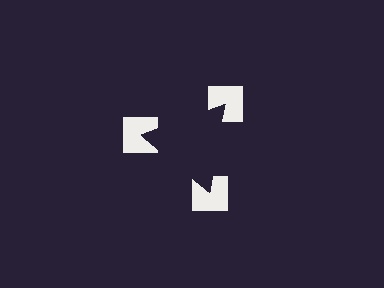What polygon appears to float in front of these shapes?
An illusory triangle — its edges are inferred from the aligned wedge cuts in the notched squares, not physically drawn.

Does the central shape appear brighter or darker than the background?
It typically appears slightly darker than the background, even though no actual brightness change is drawn.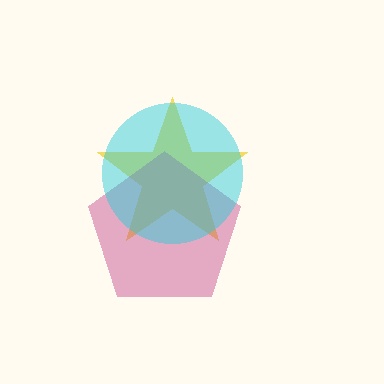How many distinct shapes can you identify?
There are 3 distinct shapes: a yellow star, a magenta pentagon, a cyan circle.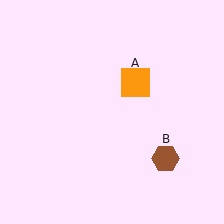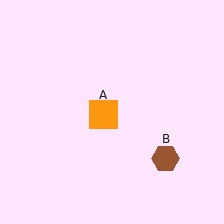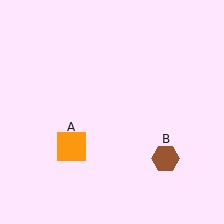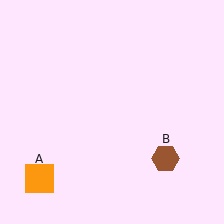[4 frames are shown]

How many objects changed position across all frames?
1 object changed position: orange square (object A).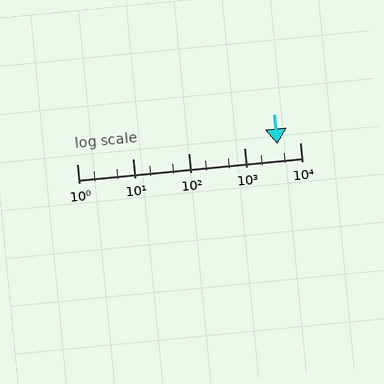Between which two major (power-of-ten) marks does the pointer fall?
The pointer is between 1000 and 10000.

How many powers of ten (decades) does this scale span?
The scale spans 4 decades, from 1 to 10000.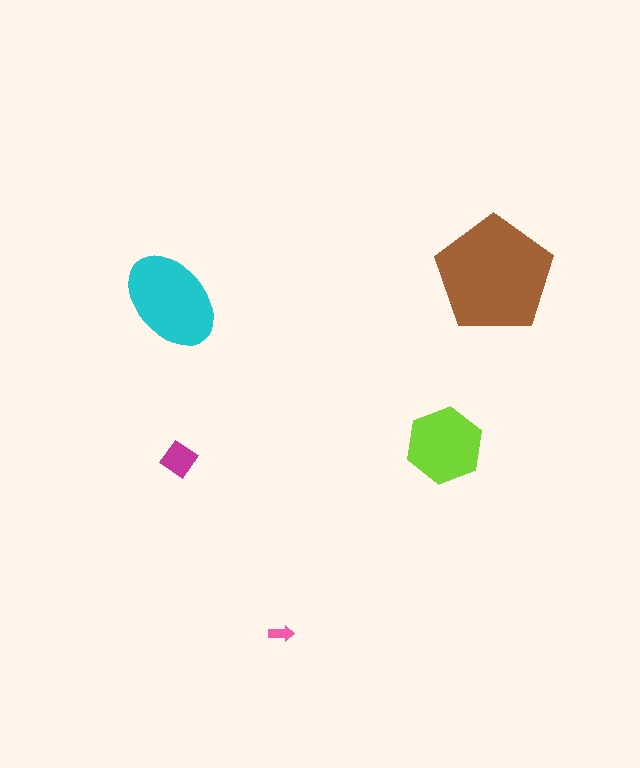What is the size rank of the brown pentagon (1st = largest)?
1st.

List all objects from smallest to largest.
The pink arrow, the magenta diamond, the lime hexagon, the cyan ellipse, the brown pentagon.